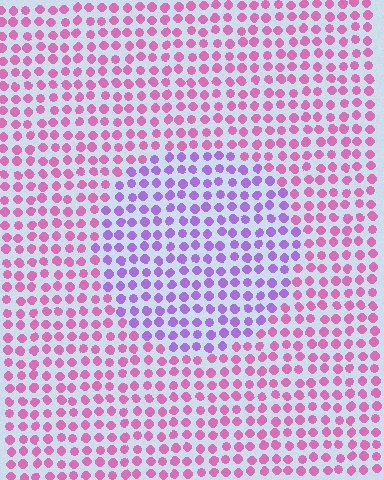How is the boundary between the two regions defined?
The boundary is defined purely by a slight shift in hue (about 47 degrees). Spacing, size, and orientation are identical on both sides.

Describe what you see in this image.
The image is filled with small pink elements in a uniform arrangement. A circle-shaped region is visible where the elements are tinted to a slightly different hue, forming a subtle color boundary.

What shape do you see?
I see a circle.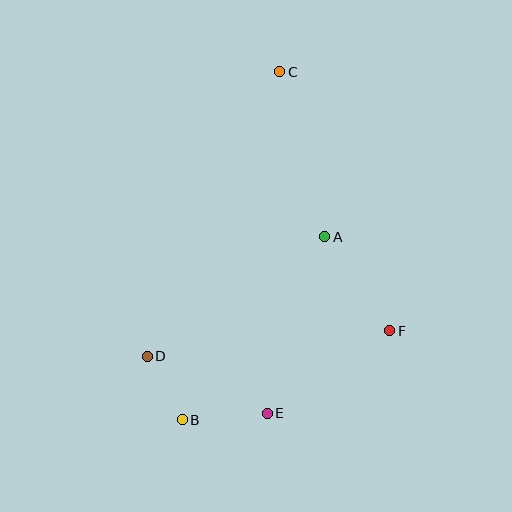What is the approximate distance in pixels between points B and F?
The distance between B and F is approximately 225 pixels.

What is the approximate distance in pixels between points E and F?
The distance between E and F is approximately 148 pixels.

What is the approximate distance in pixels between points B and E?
The distance between B and E is approximately 85 pixels.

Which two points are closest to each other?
Points B and D are closest to each other.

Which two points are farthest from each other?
Points B and C are farthest from each other.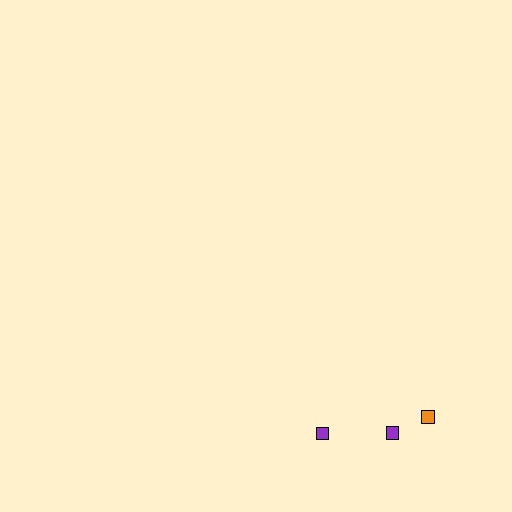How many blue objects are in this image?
There are no blue objects.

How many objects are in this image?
There are 3 objects.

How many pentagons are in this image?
There are no pentagons.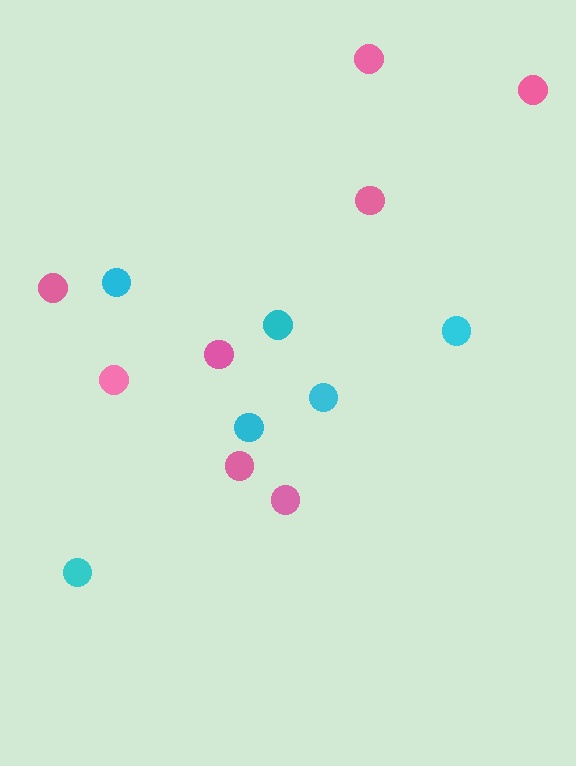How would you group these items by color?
There are 2 groups: one group of pink circles (8) and one group of cyan circles (6).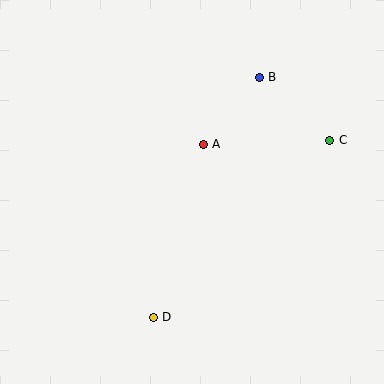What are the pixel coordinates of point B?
Point B is at (259, 77).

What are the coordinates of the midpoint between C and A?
The midpoint between C and A is at (266, 142).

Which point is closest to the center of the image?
Point A at (203, 144) is closest to the center.